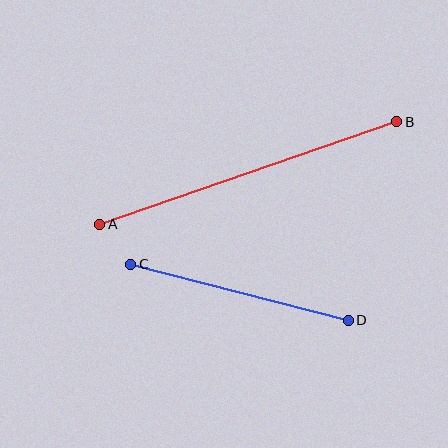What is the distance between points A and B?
The distance is approximately 314 pixels.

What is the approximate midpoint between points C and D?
The midpoint is at approximately (239, 292) pixels.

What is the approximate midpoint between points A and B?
The midpoint is at approximately (248, 173) pixels.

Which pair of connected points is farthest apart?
Points A and B are farthest apart.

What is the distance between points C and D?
The distance is approximately 224 pixels.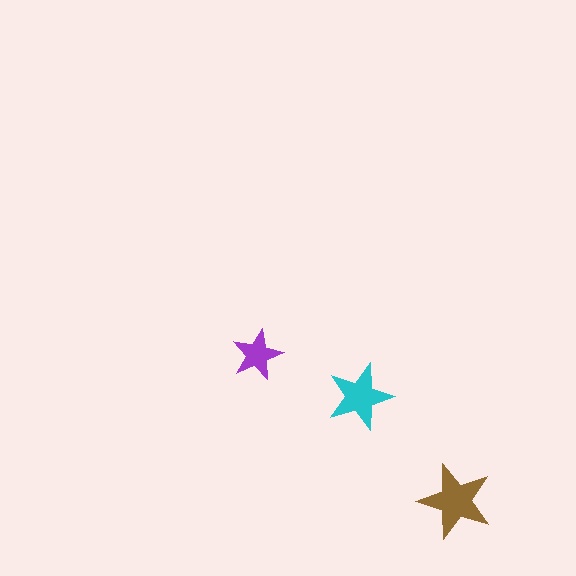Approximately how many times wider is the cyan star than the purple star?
About 1.5 times wider.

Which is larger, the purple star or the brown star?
The brown one.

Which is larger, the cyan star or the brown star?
The brown one.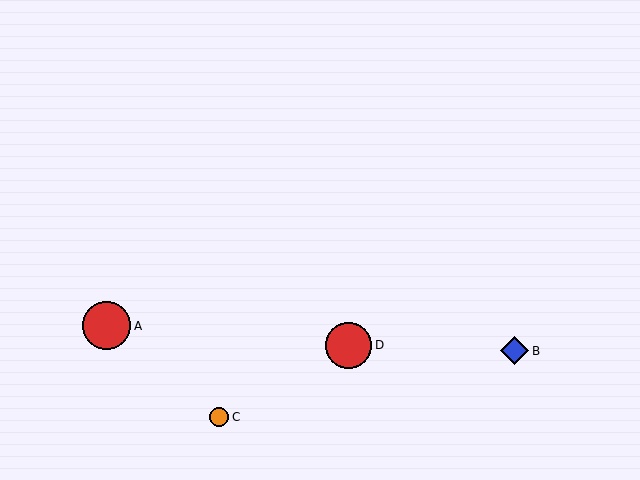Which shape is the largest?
The red circle (labeled A) is the largest.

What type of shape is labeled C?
Shape C is an orange circle.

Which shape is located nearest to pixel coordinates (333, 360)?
The red circle (labeled D) at (348, 345) is nearest to that location.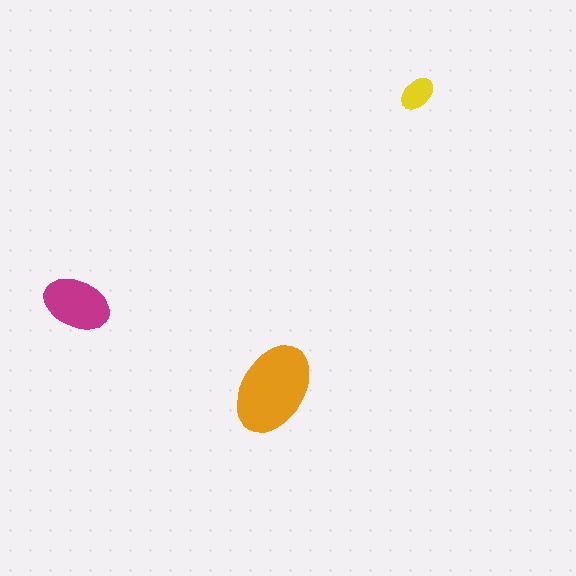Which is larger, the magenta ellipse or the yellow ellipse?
The magenta one.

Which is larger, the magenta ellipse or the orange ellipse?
The orange one.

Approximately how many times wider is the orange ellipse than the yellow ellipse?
About 2.5 times wider.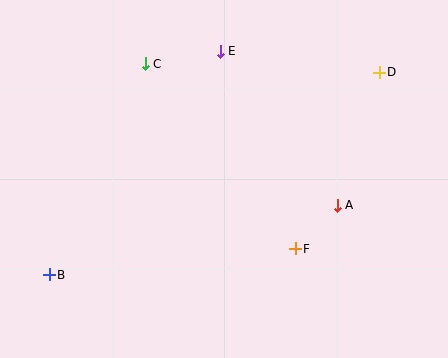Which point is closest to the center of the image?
Point F at (295, 249) is closest to the center.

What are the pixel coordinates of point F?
Point F is at (295, 249).